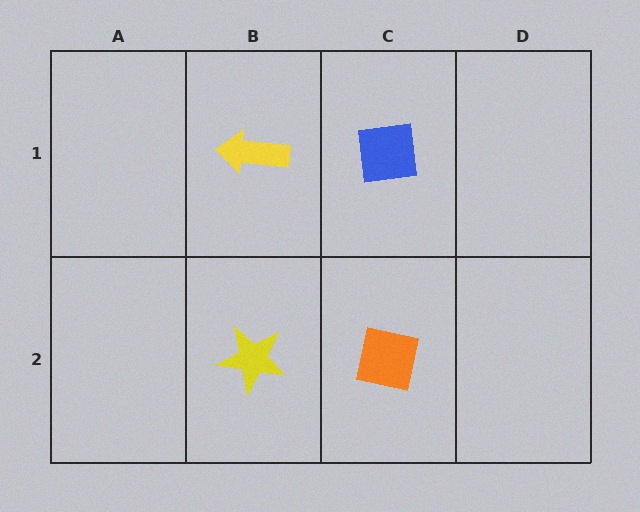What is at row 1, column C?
A blue square.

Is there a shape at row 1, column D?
No, that cell is empty.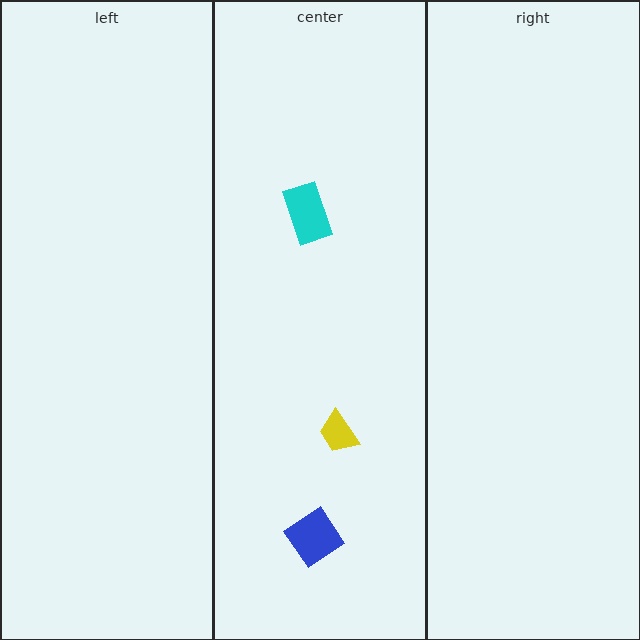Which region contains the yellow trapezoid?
The center region.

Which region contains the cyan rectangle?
The center region.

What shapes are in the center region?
The cyan rectangle, the yellow trapezoid, the blue diamond.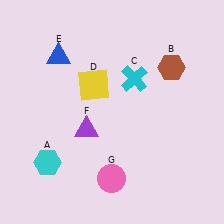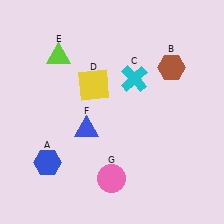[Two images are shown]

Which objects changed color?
A changed from cyan to blue. E changed from blue to lime. F changed from purple to blue.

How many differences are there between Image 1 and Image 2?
There are 3 differences between the two images.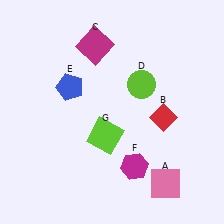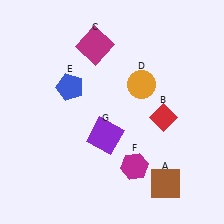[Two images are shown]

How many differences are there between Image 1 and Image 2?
There are 3 differences between the two images.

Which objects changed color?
A changed from pink to brown. D changed from lime to orange. G changed from lime to purple.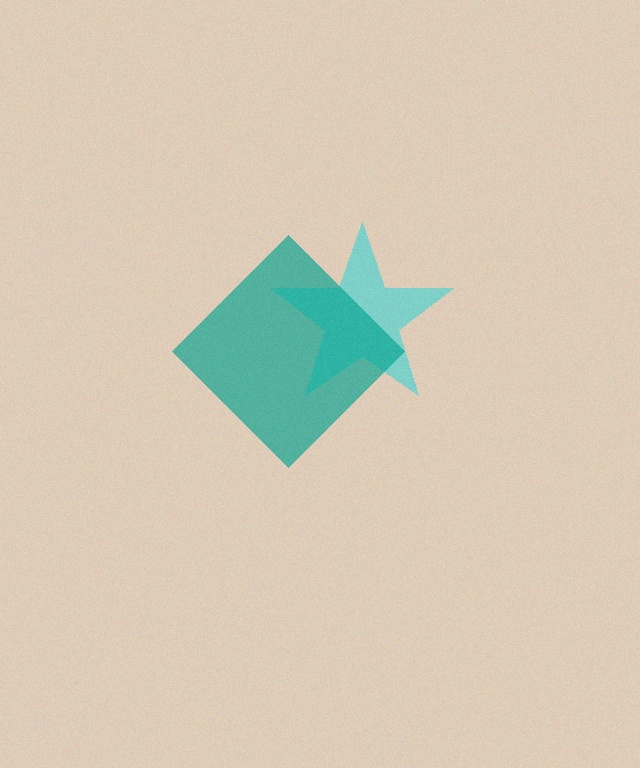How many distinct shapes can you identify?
There are 2 distinct shapes: a cyan star, a teal diamond.